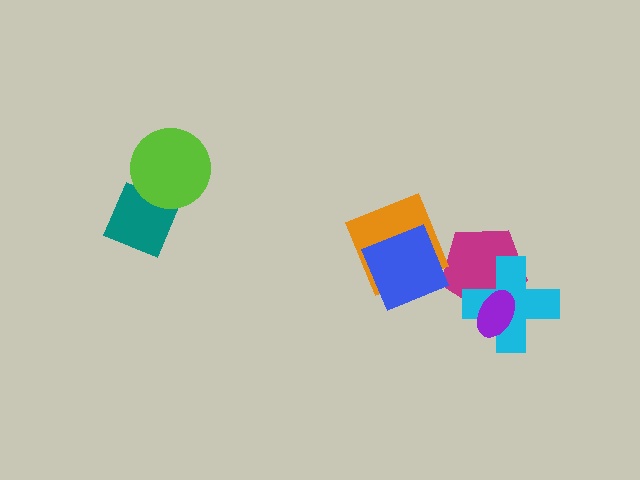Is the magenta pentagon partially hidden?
Yes, it is partially covered by another shape.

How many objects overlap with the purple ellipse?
2 objects overlap with the purple ellipse.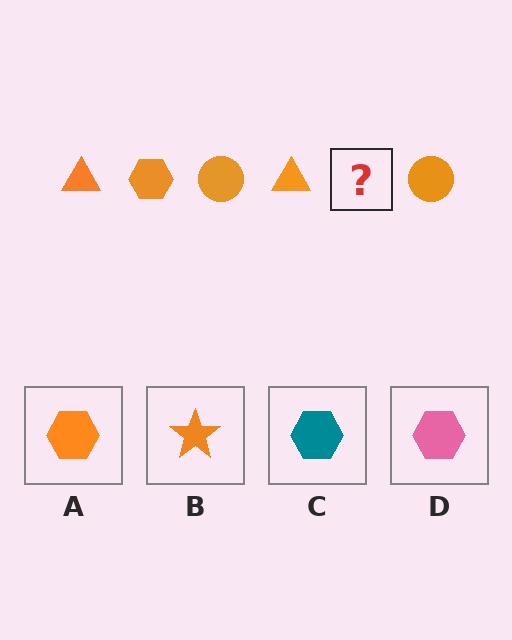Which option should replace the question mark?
Option A.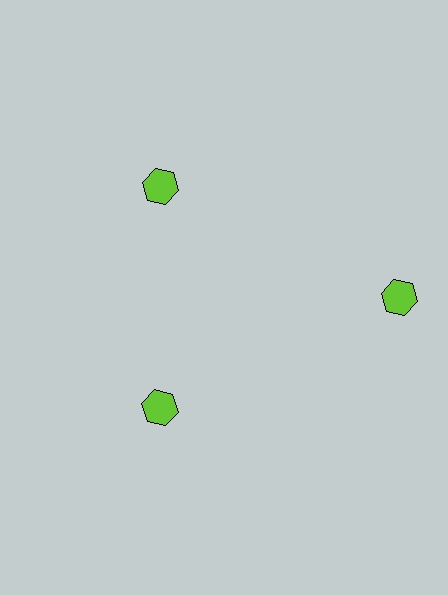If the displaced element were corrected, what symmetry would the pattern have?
It would have 3-fold rotational symmetry — the pattern would map onto itself every 120 degrees.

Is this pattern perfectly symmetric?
No. The 3 lime hexagons are arranged in a ring, but one element near the 3 o'clock position is pushed outward from the center, breaking the 3-fold rotational symmetry.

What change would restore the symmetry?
The symmetry would be restored by moving it inward, back onto the ring so that all 3 hexagons sit at equal angles and equal distance from the center.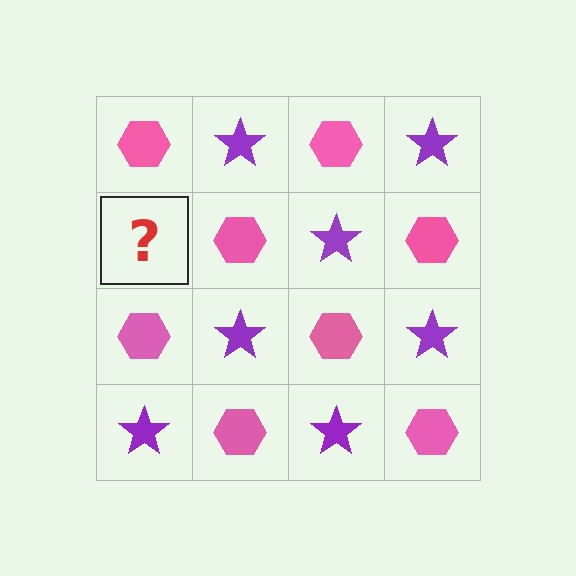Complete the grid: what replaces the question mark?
The question mark should be replaced with a purple star.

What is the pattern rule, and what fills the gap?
The rule is that it alternates pink hexagon and purple star in a checkerboard pattern. The gap should be filled with a purple star.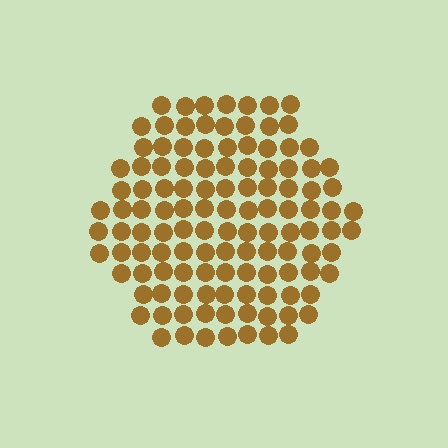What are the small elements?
The small elements are circles.